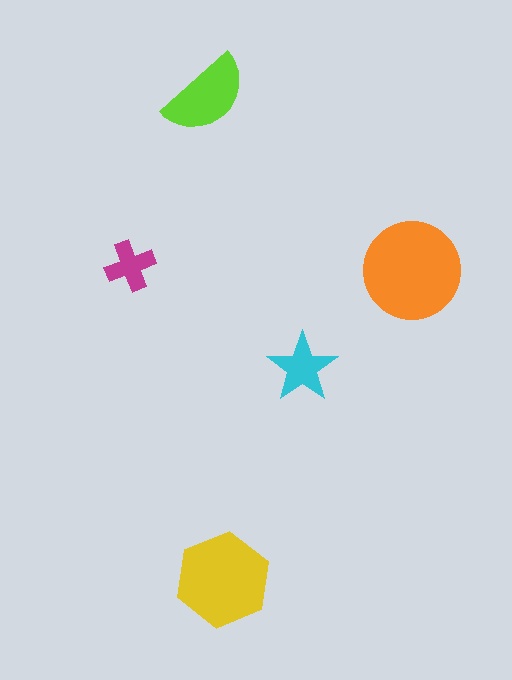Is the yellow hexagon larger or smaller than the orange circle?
Smaller.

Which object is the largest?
The orange circle.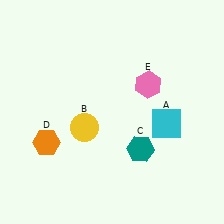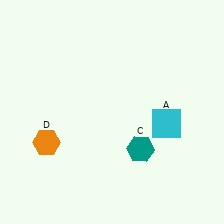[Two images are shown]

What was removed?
The yellow circle (B), the pink hexagon (E) were removed in Image 2.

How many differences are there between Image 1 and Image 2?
There are 2 differences between the two images.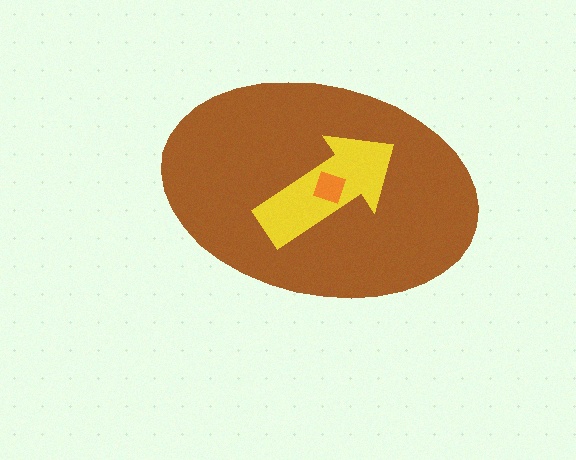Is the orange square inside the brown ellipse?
Yes.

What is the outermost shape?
The brown ellipse.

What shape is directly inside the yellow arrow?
The orange square.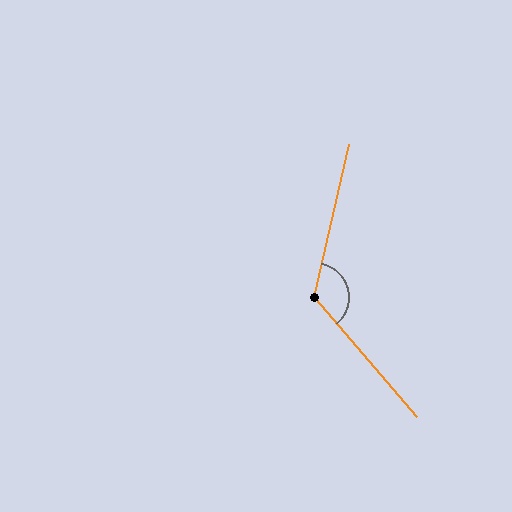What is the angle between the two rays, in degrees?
Approximately 126 degrees.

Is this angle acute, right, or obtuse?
It is obtuse.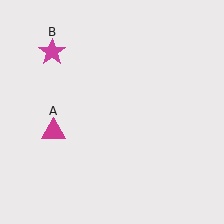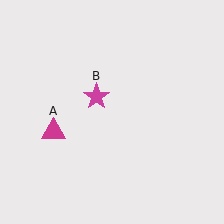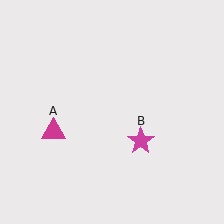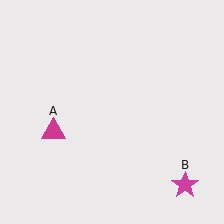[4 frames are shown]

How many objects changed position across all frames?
1 object changed position: magenta star (object B).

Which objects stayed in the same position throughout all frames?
Magenta triangle (object A) remained stationary.